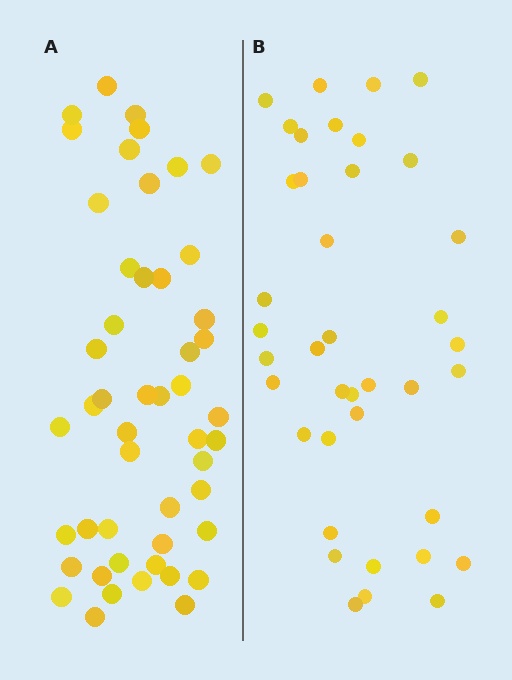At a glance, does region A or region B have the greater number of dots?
Region A (the left region) has more dots.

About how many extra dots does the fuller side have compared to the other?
Region A has roughly 10 or so more dots than region B.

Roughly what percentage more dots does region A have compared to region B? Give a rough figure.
About 25% more.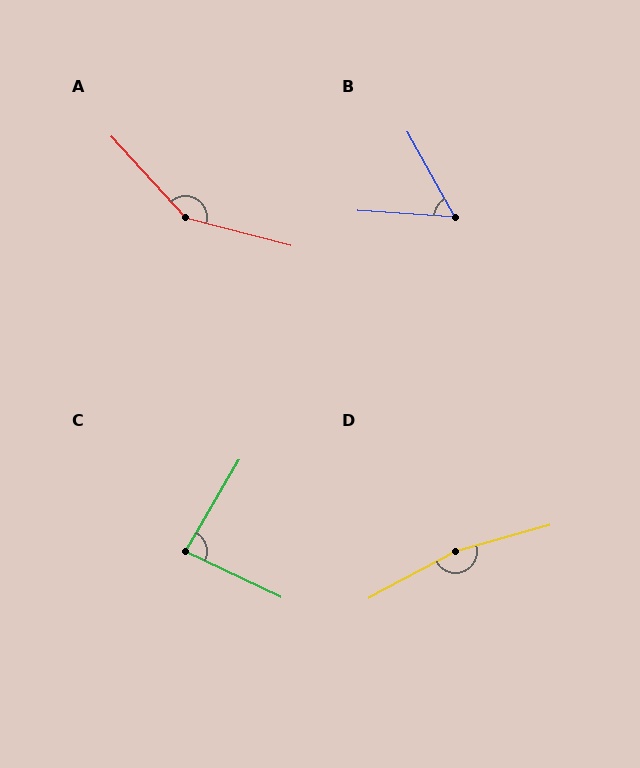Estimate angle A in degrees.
Approximately 147 degrees.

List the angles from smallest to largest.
B (57°), C (85°), A (147°), D (167°).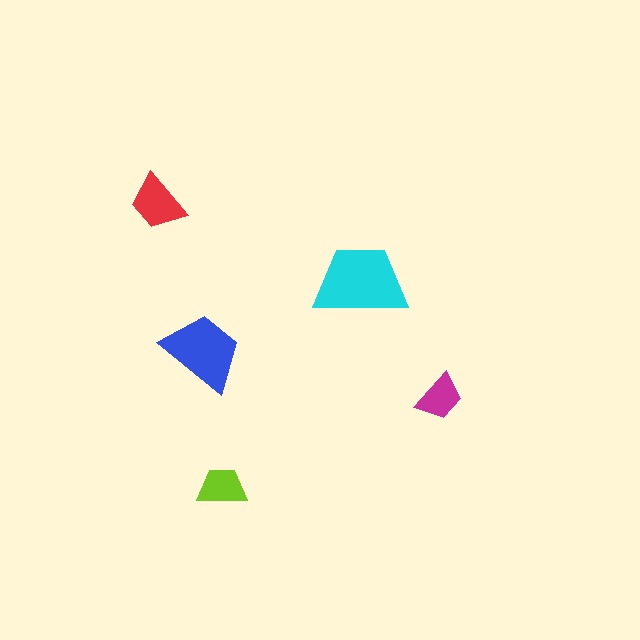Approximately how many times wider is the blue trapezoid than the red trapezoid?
About 1.5 times wider.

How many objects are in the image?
There are 5 objects in the image.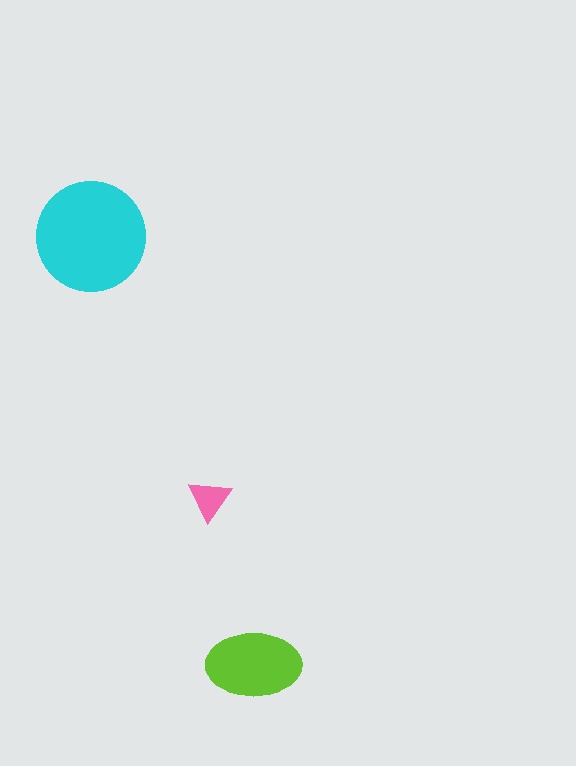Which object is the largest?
The cyan circle.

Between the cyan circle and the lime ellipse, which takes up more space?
The cyan circle.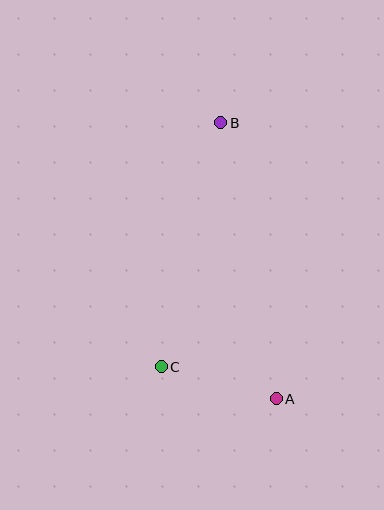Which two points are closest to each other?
Points A and C are closest to each other.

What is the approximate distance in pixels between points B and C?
The distance between B and C is approximately 251 pixels.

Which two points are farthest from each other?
Points A and B are farthest from each other.